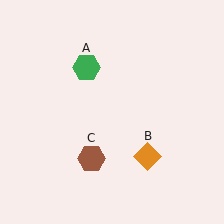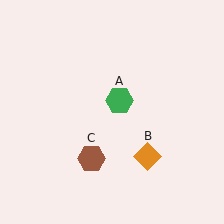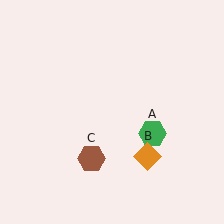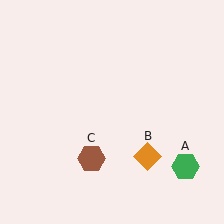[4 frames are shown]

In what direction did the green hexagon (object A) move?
The green hexagon (object A) moved down and to the right.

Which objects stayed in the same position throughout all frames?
Orange diamond (object B) and brown hexagon (object C) remained stationary.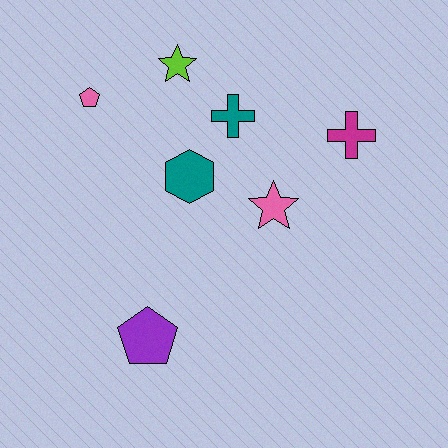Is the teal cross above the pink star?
Yes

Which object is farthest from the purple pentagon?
The magenta cross is farthest from the purple pentagon.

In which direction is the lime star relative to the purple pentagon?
The lime star is above the purple pentagon.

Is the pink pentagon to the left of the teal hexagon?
Yes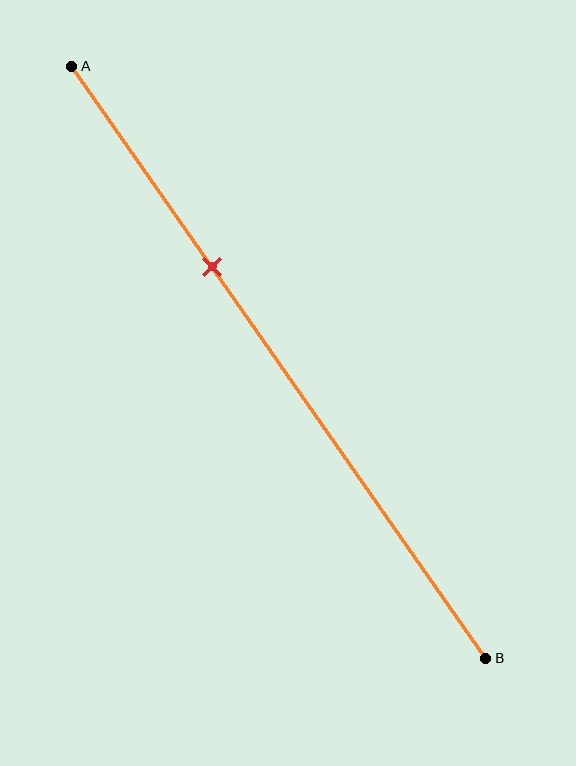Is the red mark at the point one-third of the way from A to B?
Yes, the mark is approximately at the one-third point.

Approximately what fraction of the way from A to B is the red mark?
The red mark is approximately 35% of the way from A to B.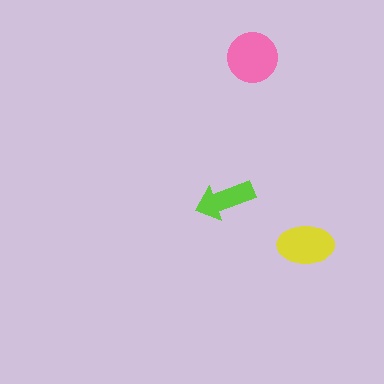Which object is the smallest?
The lime arrow.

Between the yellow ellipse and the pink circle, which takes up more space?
The pink circle.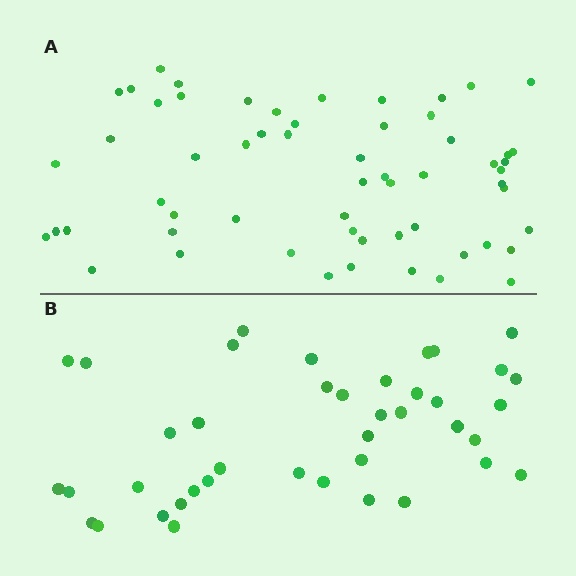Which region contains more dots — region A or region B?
Region A (the top region) has more dots.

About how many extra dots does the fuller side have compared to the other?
Region A has approximately 20 more dots than region B.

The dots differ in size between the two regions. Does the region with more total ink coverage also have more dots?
No. Region B has more total ink coverage because its dots are larger, but region A actually contains more individual dots. Total area can be misleading — the number of items is what matters here.